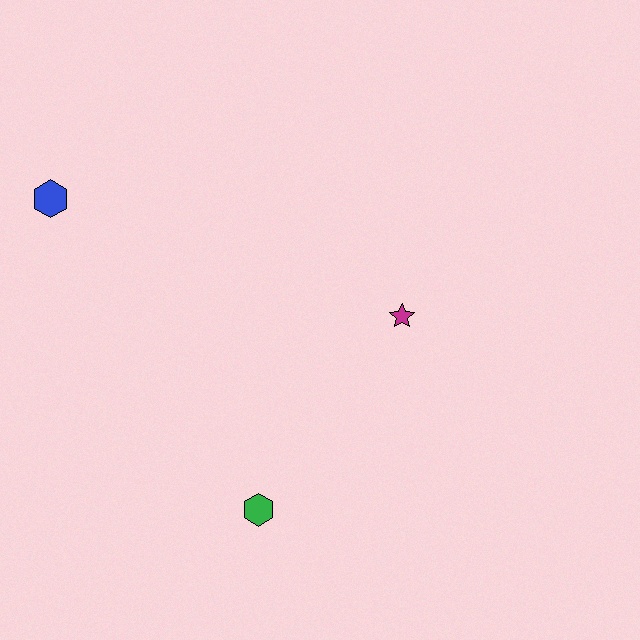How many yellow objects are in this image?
There are no yellow objects.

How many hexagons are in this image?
There are 2 hexagons.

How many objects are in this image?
There are 3 objects.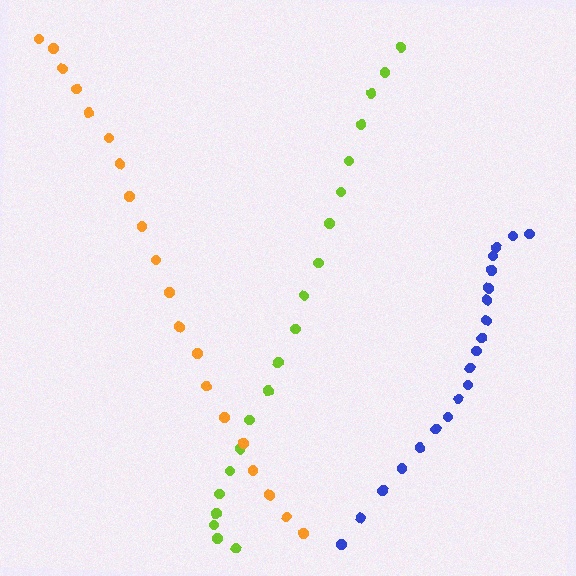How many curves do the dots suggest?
There are 3 distinct paths.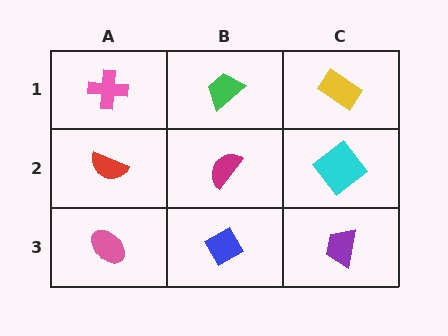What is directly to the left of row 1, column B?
A pink cross.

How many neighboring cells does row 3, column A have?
2.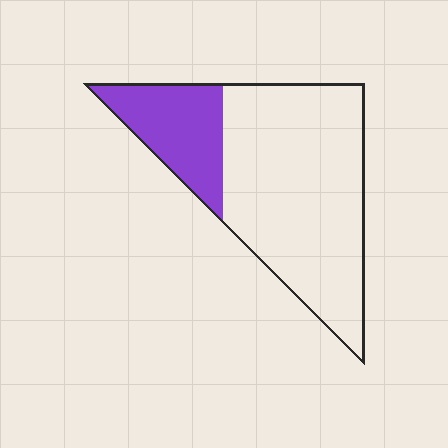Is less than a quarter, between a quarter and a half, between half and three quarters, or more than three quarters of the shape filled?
Less than a quarter.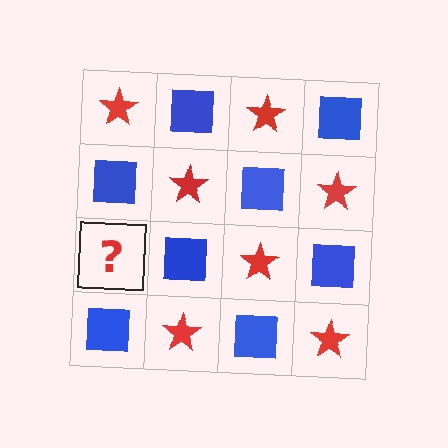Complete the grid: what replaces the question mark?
The question mark should be replaced with a red star.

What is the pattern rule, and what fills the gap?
The rule is that it alternates red star and blue square in a checkerboard pattern. The gap should be filled with a red star.